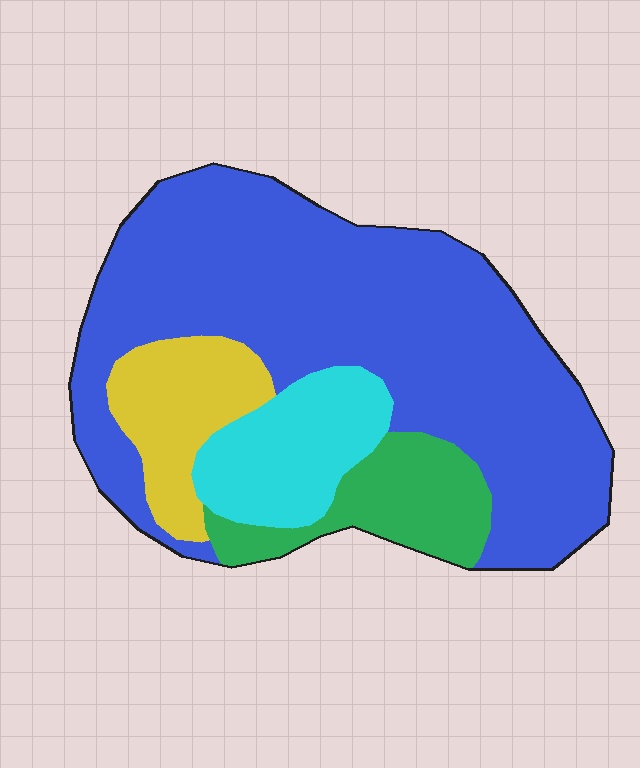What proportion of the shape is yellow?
Yellow covers 12% of the shape.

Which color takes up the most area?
Blue, at roughly 65%.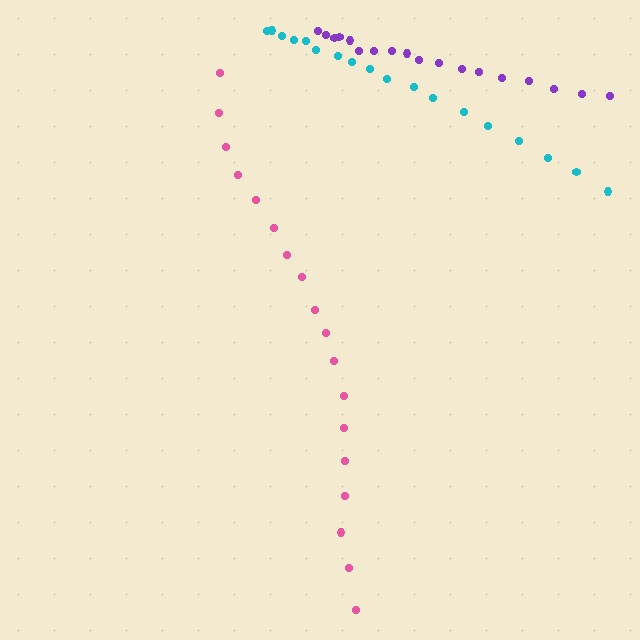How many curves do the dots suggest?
There are 3 distinct paths.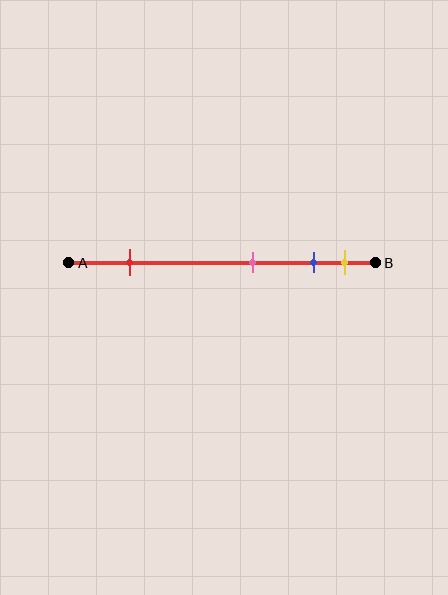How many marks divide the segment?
There are 4 marks dividing the segment.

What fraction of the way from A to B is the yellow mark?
The yellow mark is approximately 90% (0.9) of the way from A to B.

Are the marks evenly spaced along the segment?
No, the marks are not evenly spaced.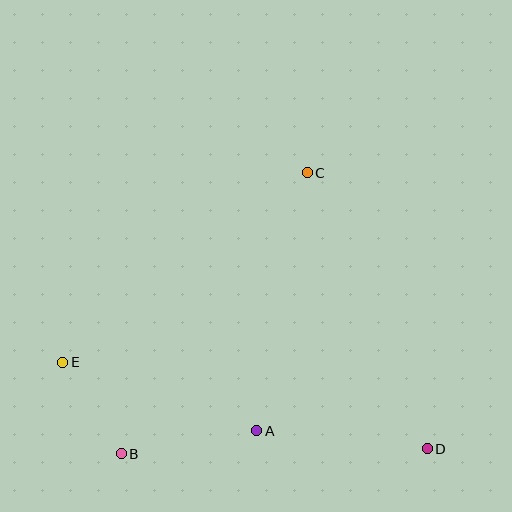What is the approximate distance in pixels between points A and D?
The distance between A and D is approximately 172 pixels.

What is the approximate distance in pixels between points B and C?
The distance between B and C is approximately 337 pixels.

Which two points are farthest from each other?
Points D and E are farthest from each other.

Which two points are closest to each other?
Points B and E are closest to each other.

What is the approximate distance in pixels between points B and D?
The distance between B and D is approximately 306 pixels.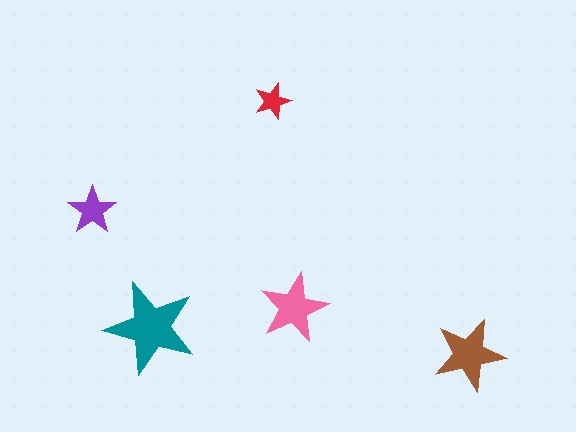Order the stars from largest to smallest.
the teal one, the brown one, the pink one, the purple one, the red one.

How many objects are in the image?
There are 5 objects in the image.